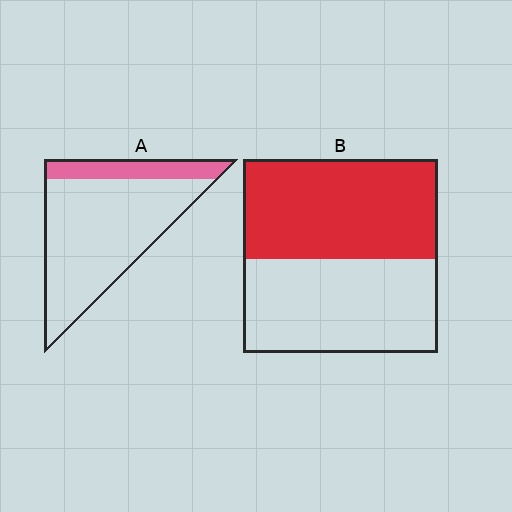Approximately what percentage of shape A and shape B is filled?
A is approximately 20% and B is approximately 50%.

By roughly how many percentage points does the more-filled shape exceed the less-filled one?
By roughly 30 percentage points (B over A).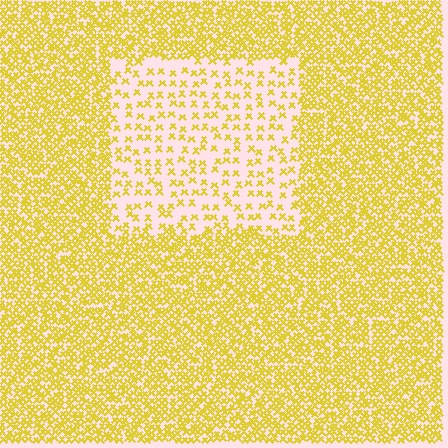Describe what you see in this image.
The image contains small yellow elements arranged at two different densities. A rectangle-shaped region is visible where the elements are less densely packed than the surrounding area.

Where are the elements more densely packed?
The elements are more densely packed outside the rectangle boundary.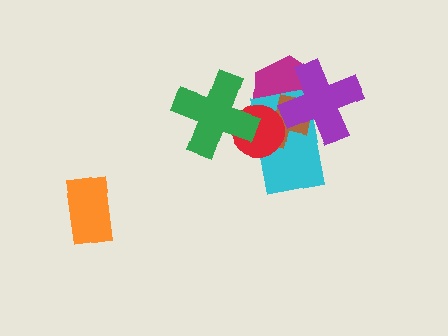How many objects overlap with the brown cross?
4 objects overlap with the brown cross.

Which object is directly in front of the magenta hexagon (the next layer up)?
The cyan rectangle is directly in front of the magenta hexagon.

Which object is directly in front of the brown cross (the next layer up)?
The purple cross is directly in front of the brown cross.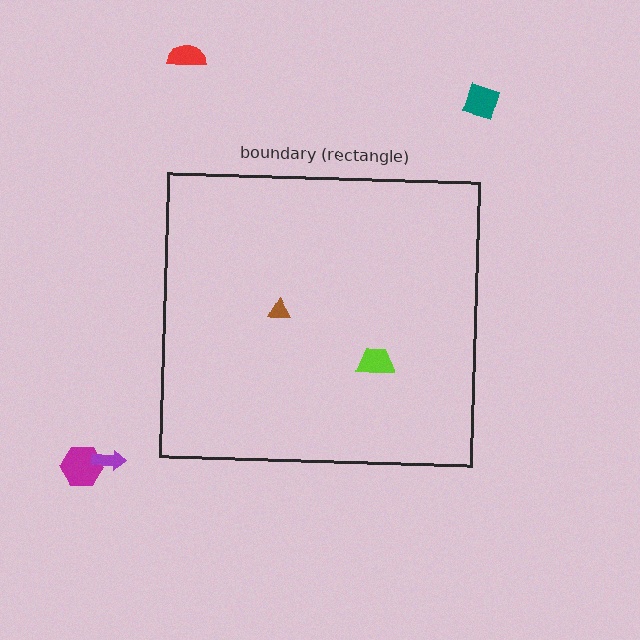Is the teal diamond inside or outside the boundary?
Outside.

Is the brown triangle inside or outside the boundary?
Inside.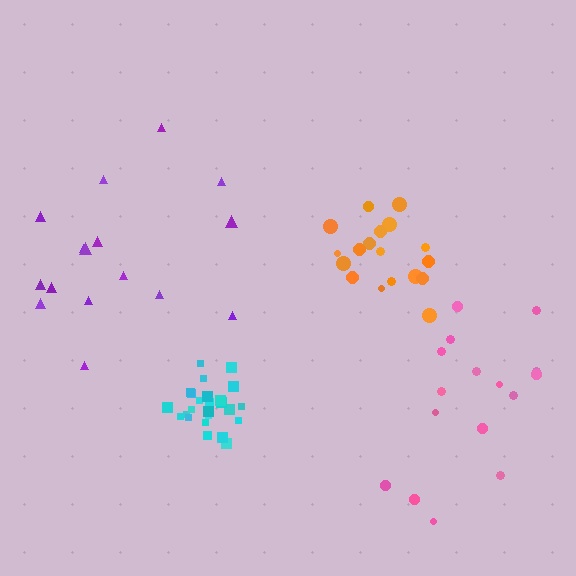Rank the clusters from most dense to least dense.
cyan, orange, pink, purple.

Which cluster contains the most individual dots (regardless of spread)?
Cyan (25).